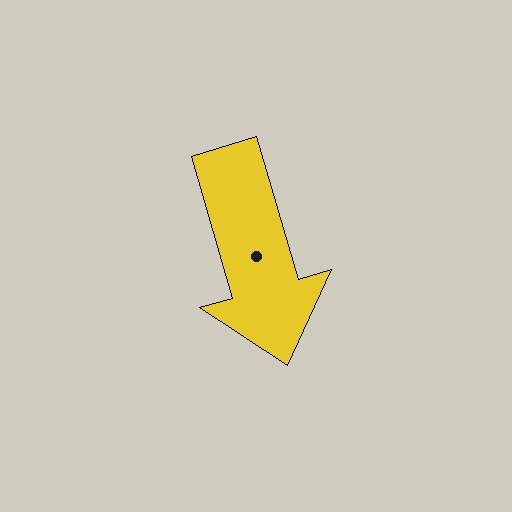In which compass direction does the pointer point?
South.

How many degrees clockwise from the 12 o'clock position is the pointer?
Approximately 164 degrees.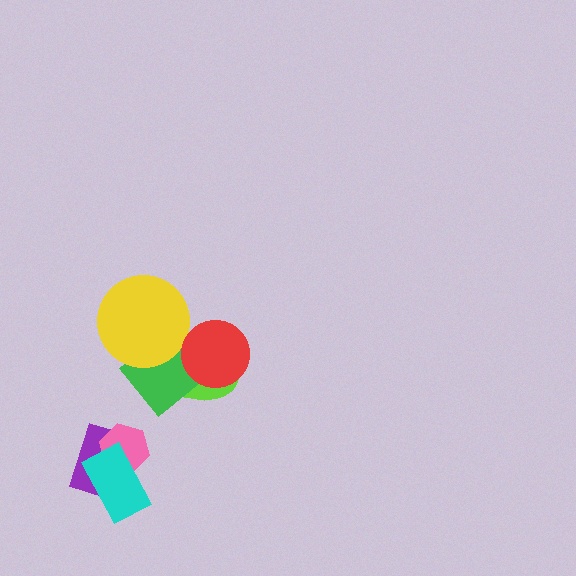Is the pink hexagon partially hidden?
Yes, it is partially covered by another shape.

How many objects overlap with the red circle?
2 objects overlap with the red circle.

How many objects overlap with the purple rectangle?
2 objects overlap with the purple rectangle.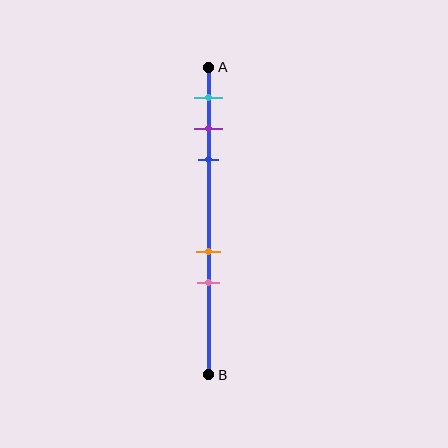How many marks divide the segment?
There are 5 marks dividing the segment.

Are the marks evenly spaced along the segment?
No, the marks are not evenly spaced.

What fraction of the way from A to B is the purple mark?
The purple mark is approximately 20% (0.2) of the way from A to B.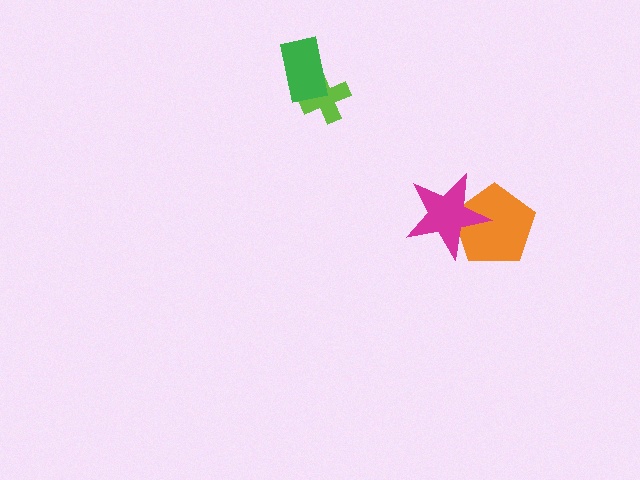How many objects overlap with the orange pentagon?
1 object overlaps with the orange pentagon.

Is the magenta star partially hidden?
No, no other shape covers it.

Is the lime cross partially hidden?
Yes, it is partially covered by another shape.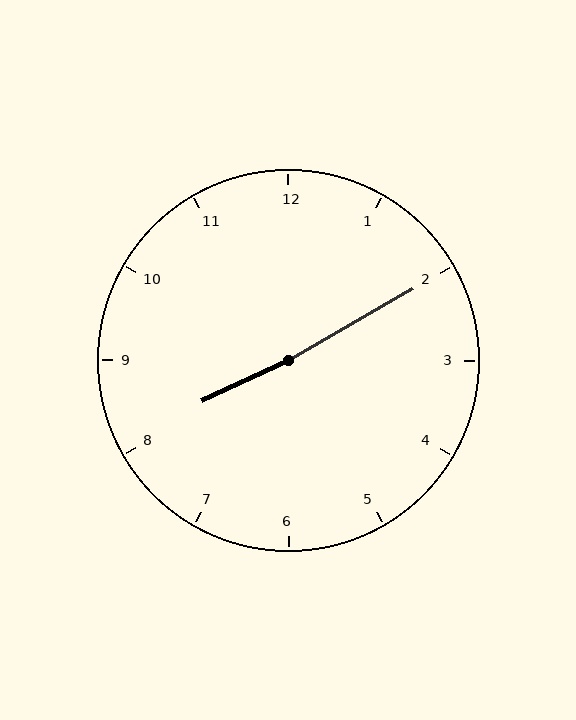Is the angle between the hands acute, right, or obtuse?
It is obtuse.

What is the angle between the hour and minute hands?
Approximately 175 degrees.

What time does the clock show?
8:10.